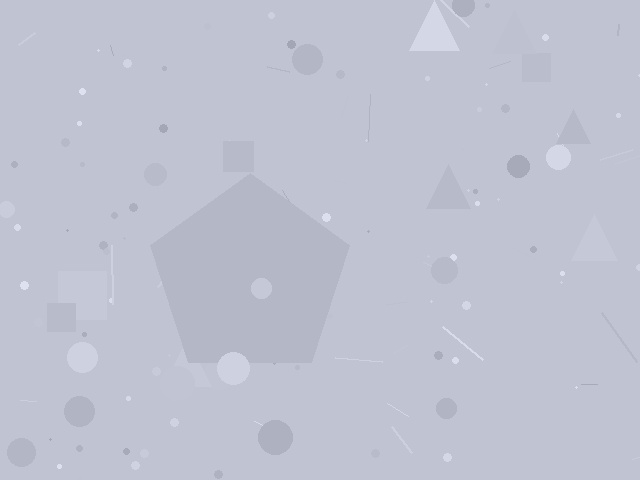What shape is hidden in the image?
A pentagon is hidden in the image.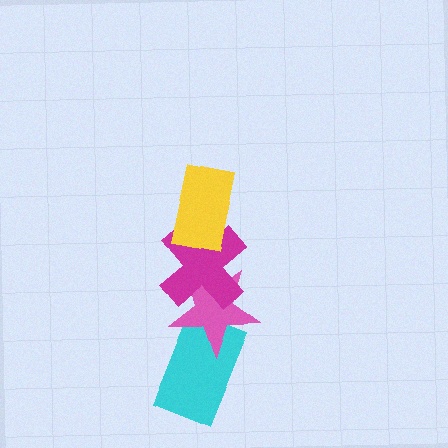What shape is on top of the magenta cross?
The yellow rectangle is on top of the magenta cross.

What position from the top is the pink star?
The pink star is 3rd from the top.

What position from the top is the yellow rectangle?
The yellow rectangle is 1st from the top.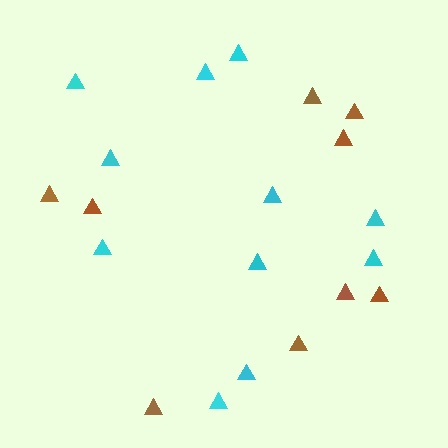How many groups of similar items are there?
There are 2 groups: one group of brown triangles (9) and one group of cyan triangles (11).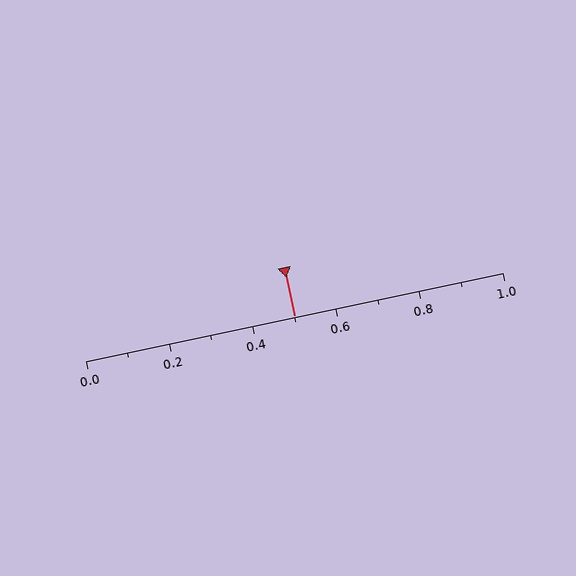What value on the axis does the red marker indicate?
The marker indicates approximately 0.5.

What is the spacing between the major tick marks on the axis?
The major ticks are spaced 0.2 apart.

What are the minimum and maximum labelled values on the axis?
The axis runs from 0.0 to 1.0.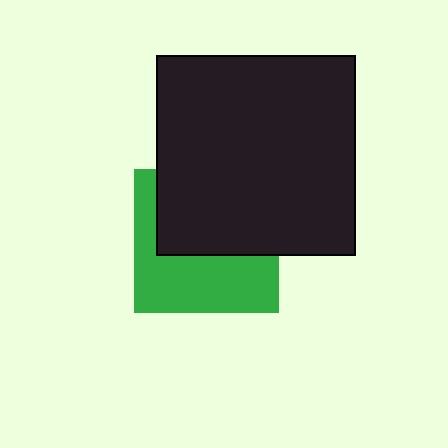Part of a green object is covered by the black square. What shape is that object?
It is a square.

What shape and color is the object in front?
The object in front is a black square.